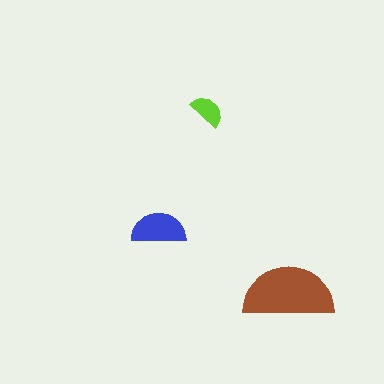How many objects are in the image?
There are 3 objects in the image.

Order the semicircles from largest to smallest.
the brown one, the blue one, the lime one.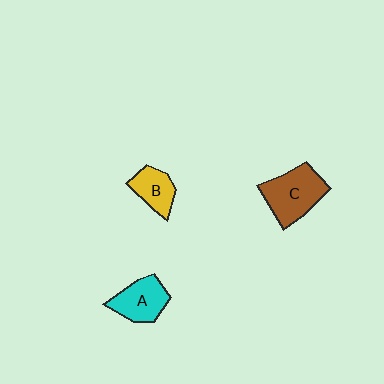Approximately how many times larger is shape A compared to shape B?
Approximately 1.3 times.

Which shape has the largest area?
Shape C (brown).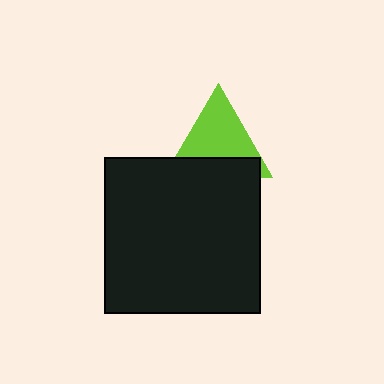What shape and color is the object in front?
The object in front is a black square.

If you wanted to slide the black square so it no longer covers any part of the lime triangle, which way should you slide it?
Slide it down — that is the most direct way to separate the two shapes.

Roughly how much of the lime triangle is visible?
About half of it is visible (roughly 64%).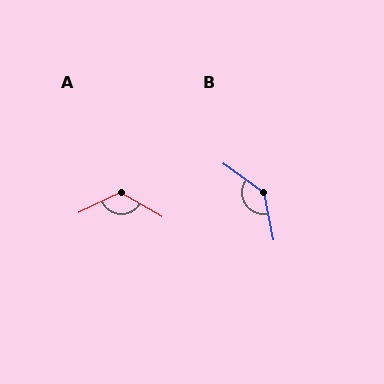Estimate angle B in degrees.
Approximately 138 degrees.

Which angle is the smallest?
A, at approximately 124 degrees.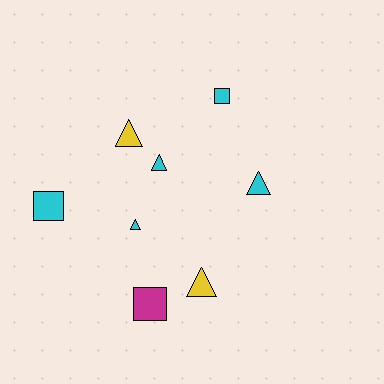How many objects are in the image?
There are 8 objects.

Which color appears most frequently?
Cyan, with 5 objects.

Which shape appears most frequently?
Triangle, with 5 objects.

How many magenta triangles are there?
There are no magenta triangles.